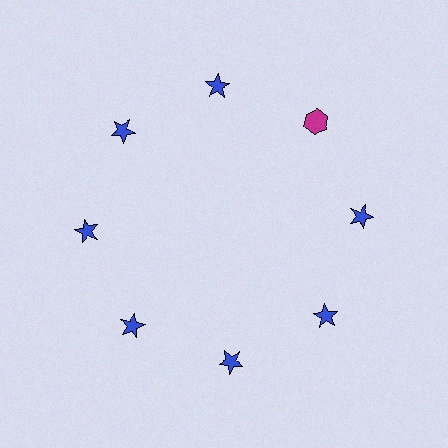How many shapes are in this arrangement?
There are 8 shapes arranged in a ring pattern.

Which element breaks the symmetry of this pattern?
The magenta hexagon at roughly the 2 o'clock position breaks the symmetry. All other shapes are blue stars.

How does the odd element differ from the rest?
It differs in both color (magenta instead of blue) and shape (hexagon instead of star).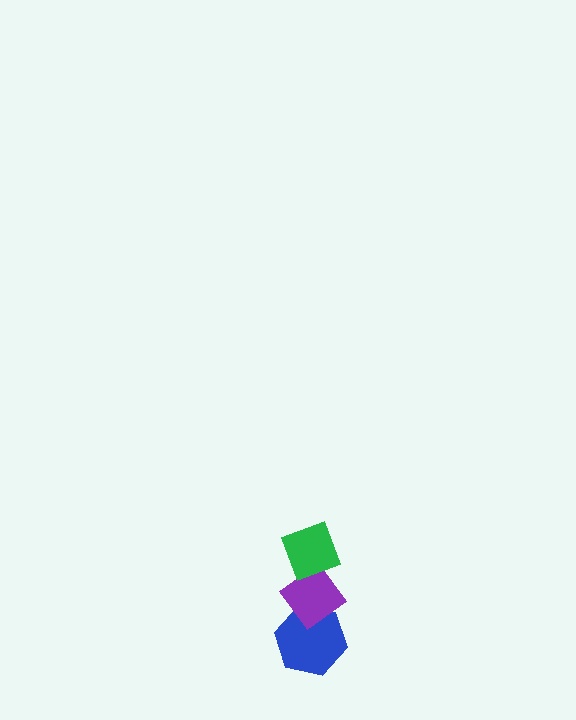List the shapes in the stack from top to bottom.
From top to bottom: the green diamond, the purple diamond, the blue hexagon.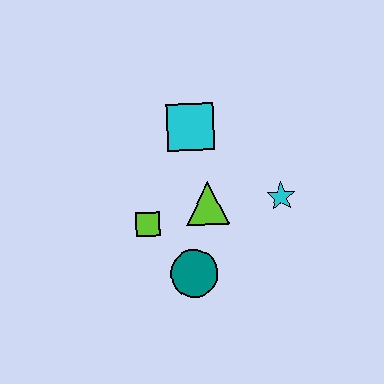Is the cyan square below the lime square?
No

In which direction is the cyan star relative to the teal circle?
The cyan star is to the right of the teal circle.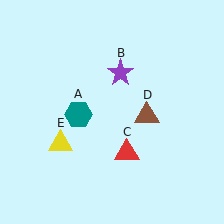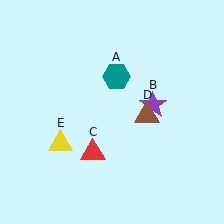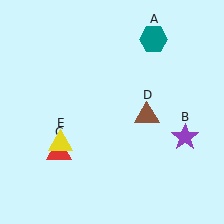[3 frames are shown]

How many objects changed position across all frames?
3 objects changed position: teal hexagon (object A), purple star (object B), red triangle (object C).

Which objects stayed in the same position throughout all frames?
Brown triangle (object D) and yellow triangle (object E) remained stationary.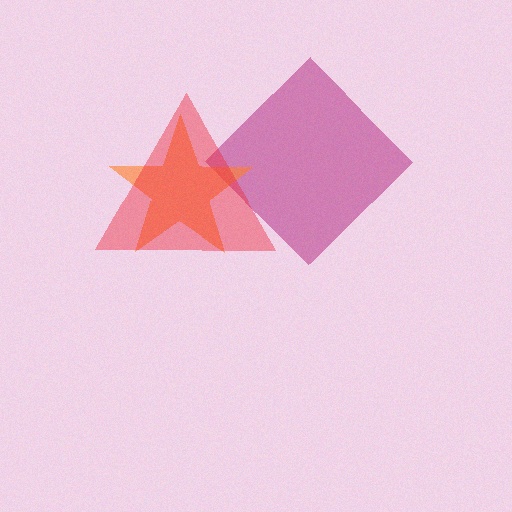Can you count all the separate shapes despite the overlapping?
Yes, there are 3 separate shapes.